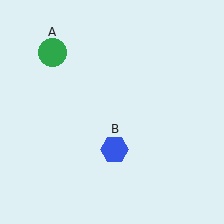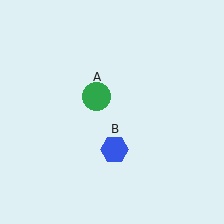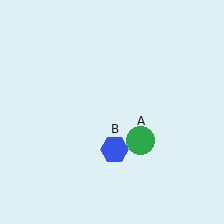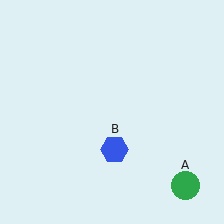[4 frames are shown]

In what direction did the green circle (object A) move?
The green circle (object A) moved down and to the right.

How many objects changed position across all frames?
1 object changed position: green circle (object A).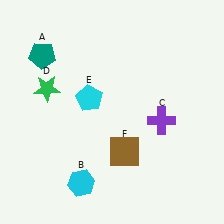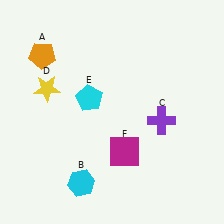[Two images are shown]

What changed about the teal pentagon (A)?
In Image 1, A is teal. In Image 2, it changed to orange.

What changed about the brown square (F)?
In Image 1, F is brown. In Image 2, it changed to magenta.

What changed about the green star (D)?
In Image 1, D is green. In Image 2, it changed to yellow.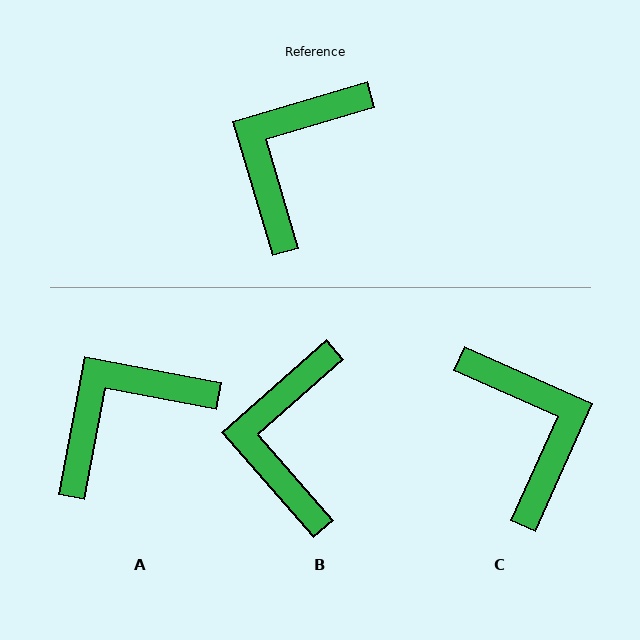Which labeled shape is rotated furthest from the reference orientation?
C, about 131 degrees away.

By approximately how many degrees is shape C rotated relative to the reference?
Approximately 131 degrees clockwise.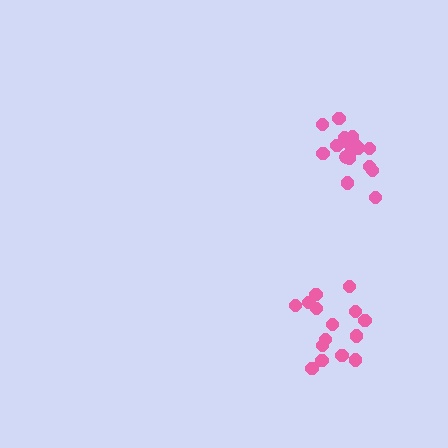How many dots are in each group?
Group 1: 17 dots, Group 2: 15 dots (32 total).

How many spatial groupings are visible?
There are 2 spatial groupings.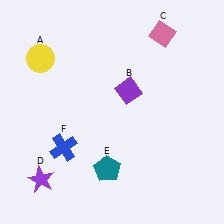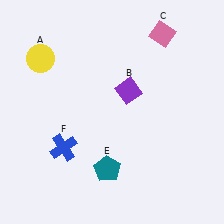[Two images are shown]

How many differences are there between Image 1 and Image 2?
There is 1 difference between the two images.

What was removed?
The purple star (D) was removed in Image 2.